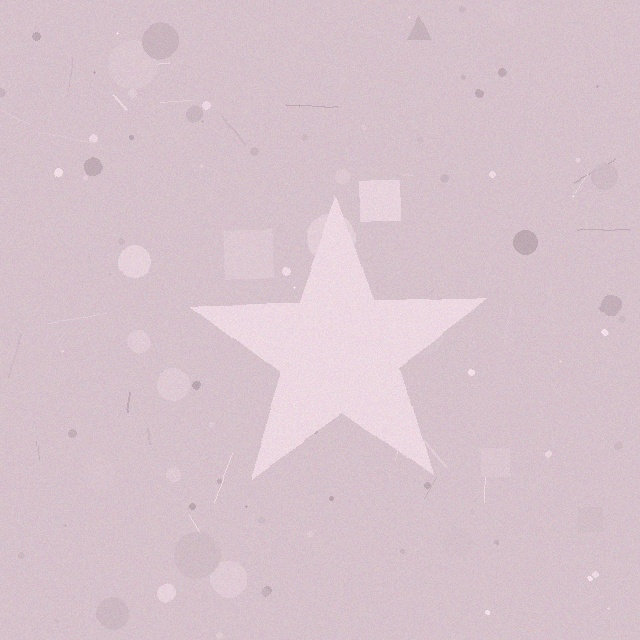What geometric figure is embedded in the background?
A star is embedded in the background.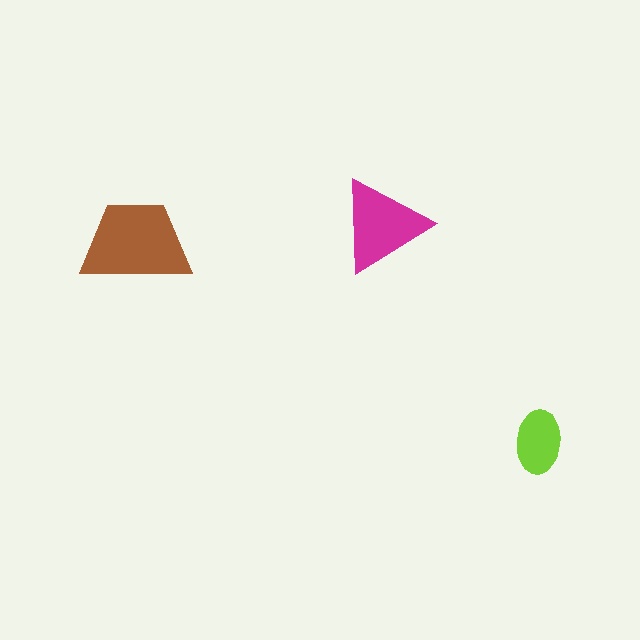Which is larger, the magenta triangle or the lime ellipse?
The magenta triangle.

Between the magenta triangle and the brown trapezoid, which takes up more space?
The brown trapezoid.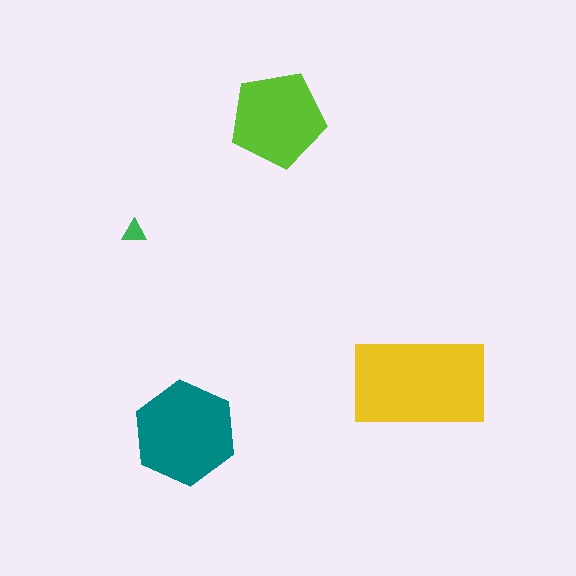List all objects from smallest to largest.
The green triangle, the lime pentagon, the teal hexagon, the yellow rectangle.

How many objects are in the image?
There are 4 objects in the image.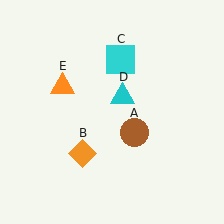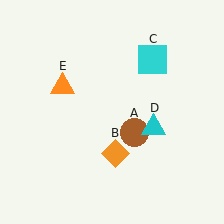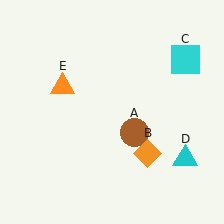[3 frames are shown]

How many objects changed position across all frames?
3 objects changed position: orange diamond (object B), cyan square (object C), cyan triangle (object D).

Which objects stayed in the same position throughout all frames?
Brown circle (object A) and orange triangle (object E) remained stationary.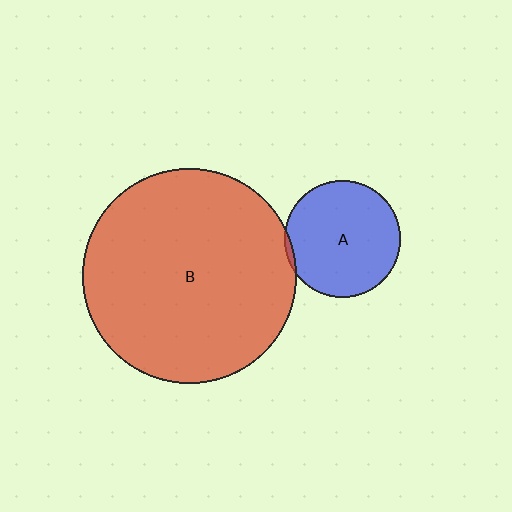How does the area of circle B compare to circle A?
Approximately 3.4 times.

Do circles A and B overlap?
Yes.